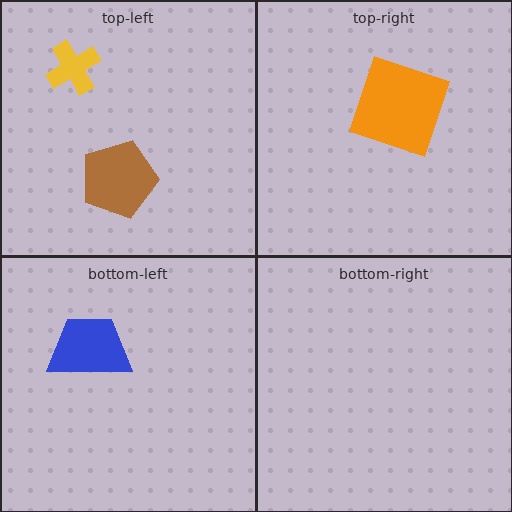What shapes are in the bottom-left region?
The blue trapezoid.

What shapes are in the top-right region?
The orange square.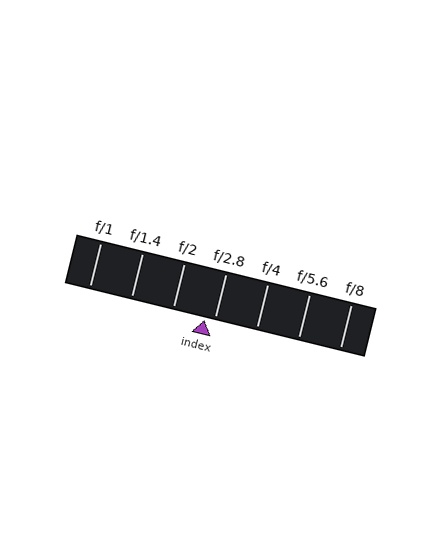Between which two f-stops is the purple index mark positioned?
The index mark is between f/2 and f/2.8.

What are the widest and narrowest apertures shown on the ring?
The widest aperture shown is f/1 and the narrowest is f/8.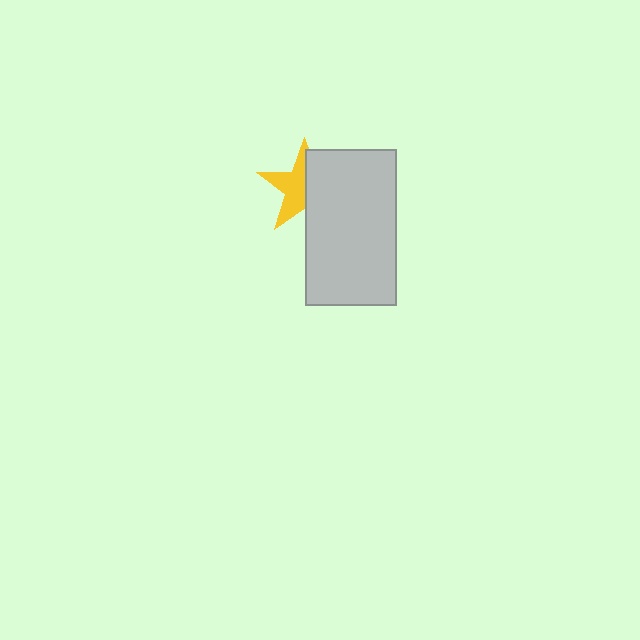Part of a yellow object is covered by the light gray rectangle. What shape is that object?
It is a star.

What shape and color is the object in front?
The object in front is a light gray rectangle.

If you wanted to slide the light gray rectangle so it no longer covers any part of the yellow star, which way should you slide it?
Slide it right — that is the most direct way to separate the two shapes.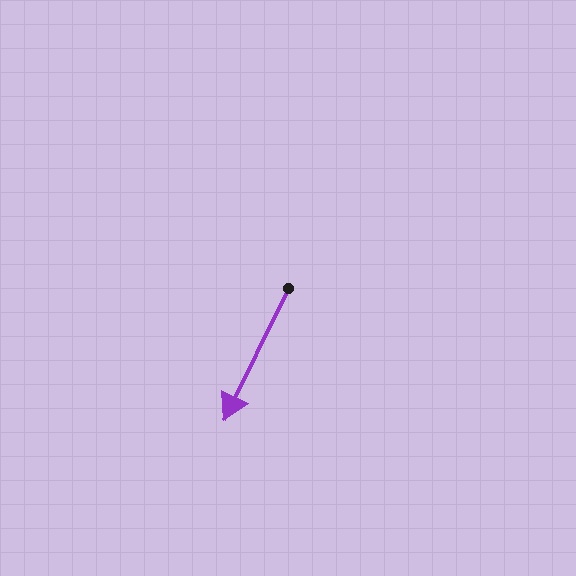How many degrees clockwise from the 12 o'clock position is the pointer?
Approximately 206 degrees.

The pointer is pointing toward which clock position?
Roughly 7 o'clock.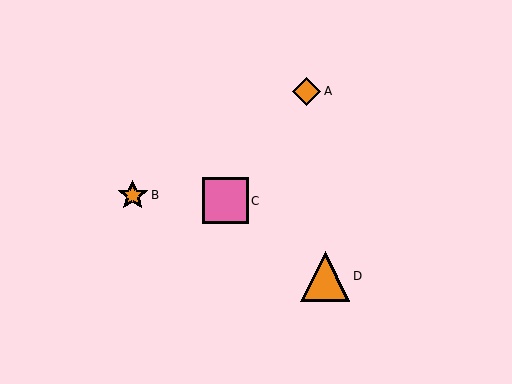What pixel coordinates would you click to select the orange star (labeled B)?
Click at (133, 195) to select the orange star B.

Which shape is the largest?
The orange triangle (labeled D) is the largest.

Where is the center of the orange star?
The center of the orange star is at (133, 195).